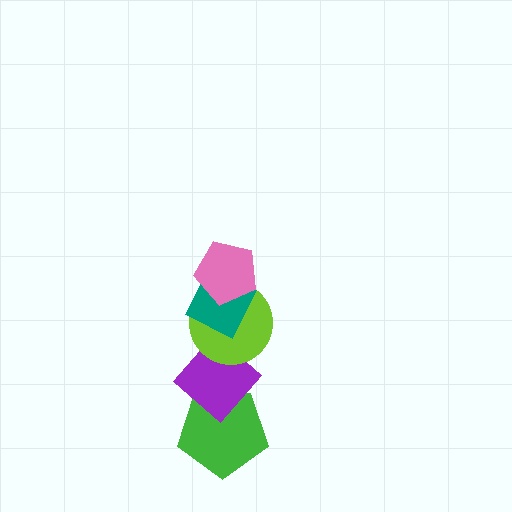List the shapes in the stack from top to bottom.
From top to bottom: the pink pentagon, the teal diamond, the lime circle, the purple diamond, the green pentagon.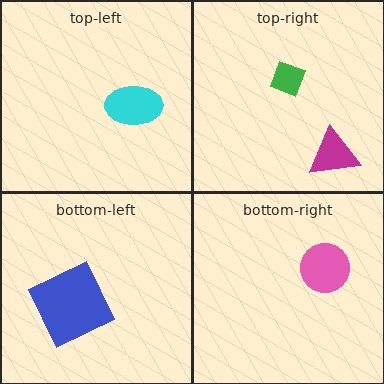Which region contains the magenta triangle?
The top-right region.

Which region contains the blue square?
The bottom-left region.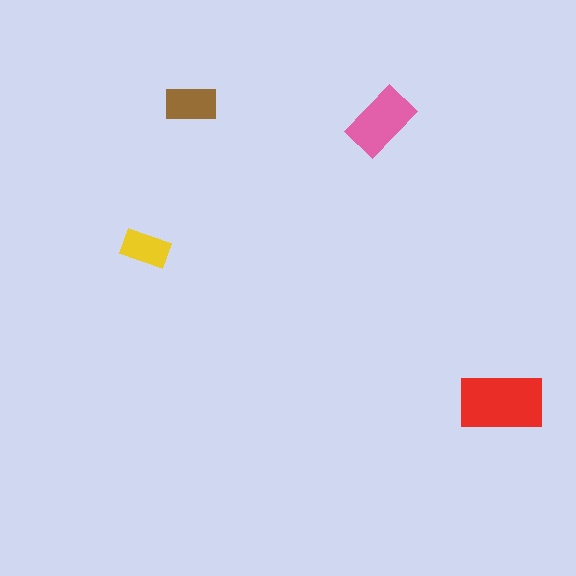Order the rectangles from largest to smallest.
the red one, the pink one, the brown one, the yellow one.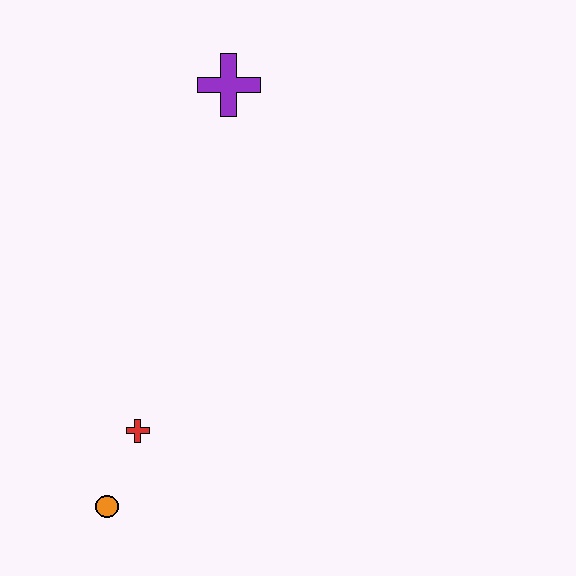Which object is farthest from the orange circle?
The purple cross is farthest from the orange circle.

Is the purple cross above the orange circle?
Yes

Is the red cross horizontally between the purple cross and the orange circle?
Yes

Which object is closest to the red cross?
The orange circle is closest to the red cross.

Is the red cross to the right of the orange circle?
Yes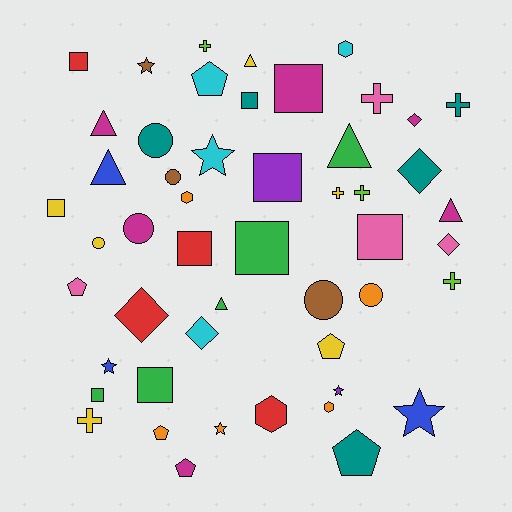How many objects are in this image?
There are 50 objects.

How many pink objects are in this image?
There are 4 pink objects.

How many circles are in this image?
There are 6 circles.